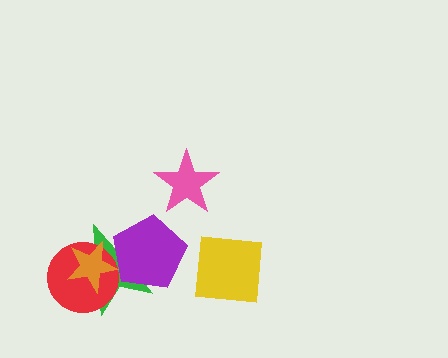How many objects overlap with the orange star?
3 objects overlap with the orange star.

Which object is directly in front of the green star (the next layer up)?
The red circle is directly in front of the green star.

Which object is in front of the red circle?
The orange star is in front of the red circle.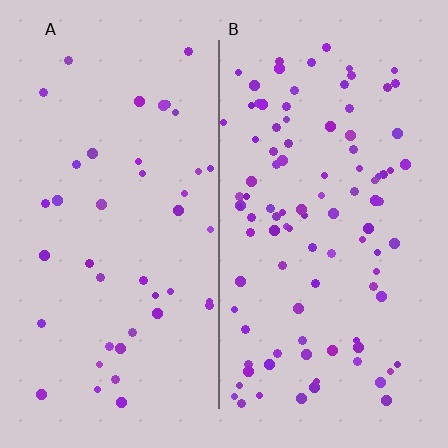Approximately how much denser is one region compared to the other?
Approximately 2.3× — region B over region A.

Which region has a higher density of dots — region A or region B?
B (the right).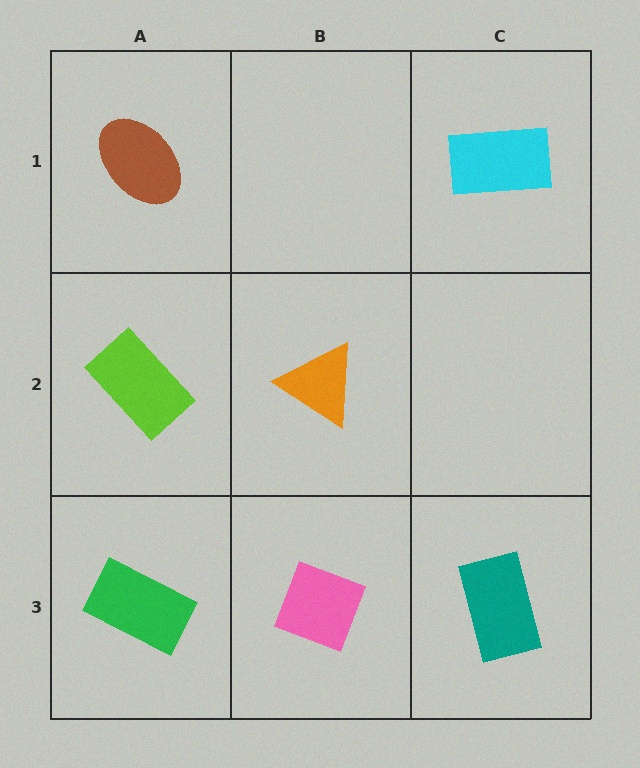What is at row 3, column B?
A pink diamond.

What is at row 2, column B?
An orange triangle.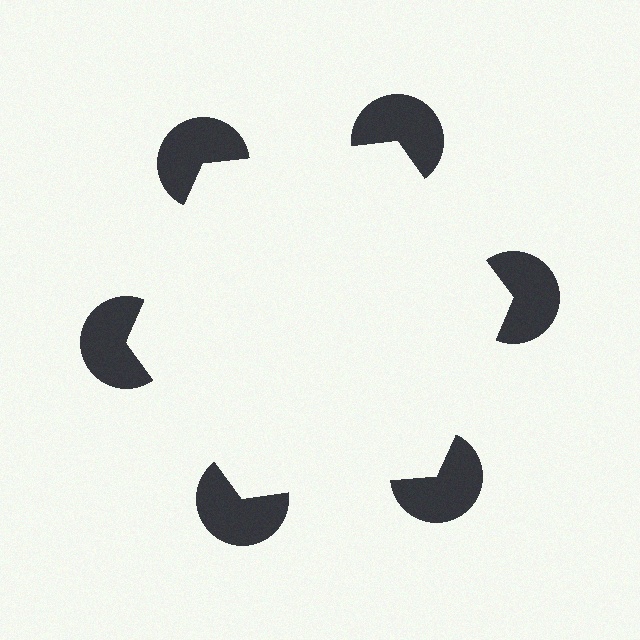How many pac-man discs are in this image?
There are 6 — one at each vertex of the illusory hexagon.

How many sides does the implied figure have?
6 sides.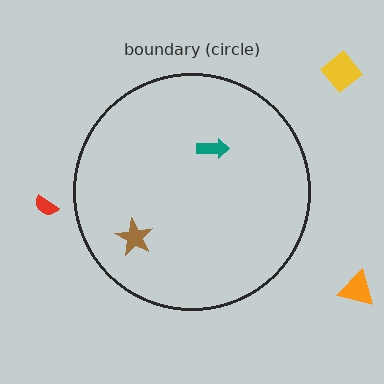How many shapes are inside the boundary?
2 inside, 3 outside.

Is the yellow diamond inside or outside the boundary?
Outside.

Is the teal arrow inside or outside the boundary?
Inside.